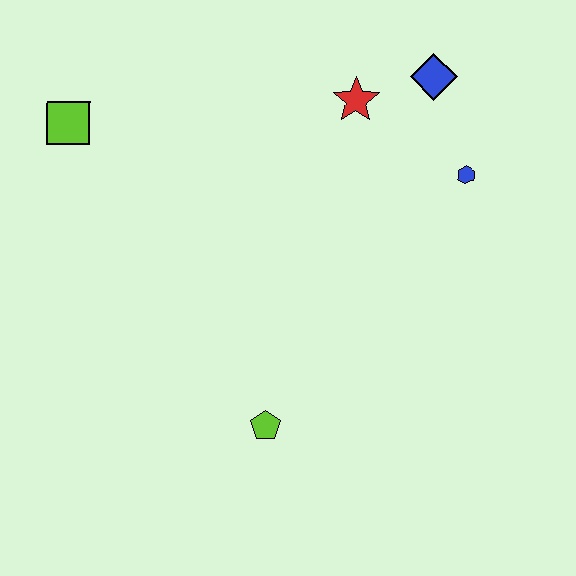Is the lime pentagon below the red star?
Yes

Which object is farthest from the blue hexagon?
The lime square is farthest from the blue hexagon.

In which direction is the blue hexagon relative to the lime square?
The blue hexagon is to the right of the lime square.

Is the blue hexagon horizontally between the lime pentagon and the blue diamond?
No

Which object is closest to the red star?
The blue diamond is closest to the red star.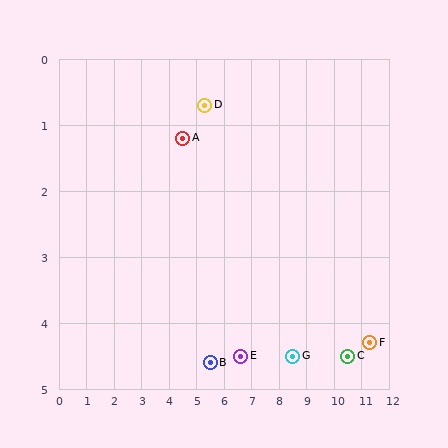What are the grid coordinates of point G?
Point G is at approximately (8.5, 4.5).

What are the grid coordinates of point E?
Point E is at approximately (6.6, 4.5).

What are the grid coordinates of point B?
Point B is at approximately (5.5, 4.6).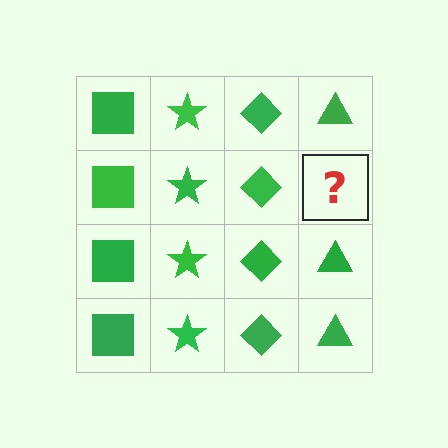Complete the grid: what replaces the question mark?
The question mark should be replaced with a green triangle.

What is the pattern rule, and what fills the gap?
The rule is that each column has a consistent shape. The gap should be filled with a green triangle.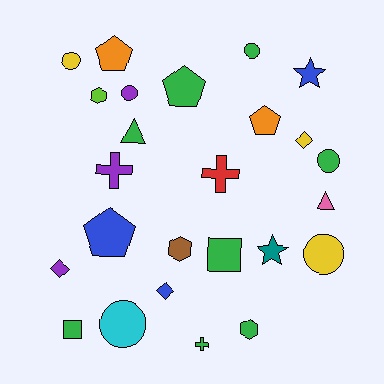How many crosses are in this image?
There are 3 crosses.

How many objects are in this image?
There are 25 objects.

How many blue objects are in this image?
There are 3 blue objects.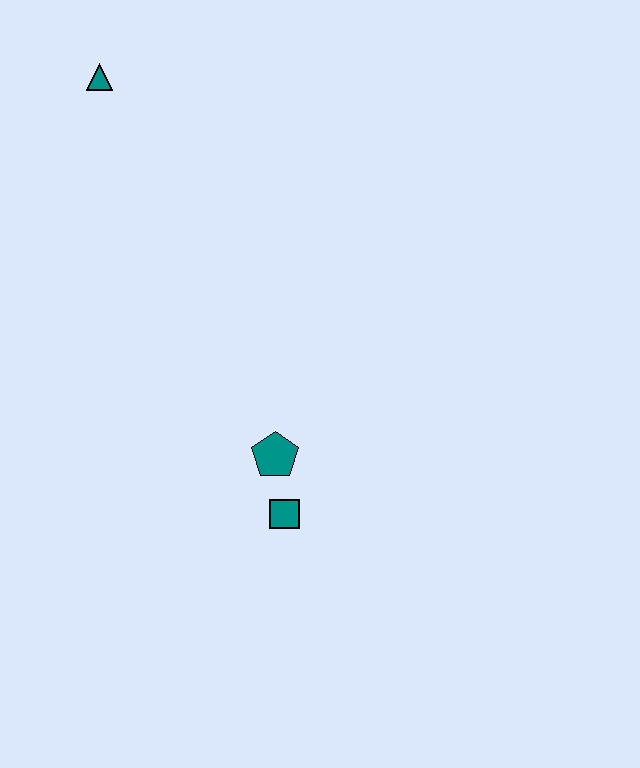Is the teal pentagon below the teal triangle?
Yes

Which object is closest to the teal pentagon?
The teal square is closest to the teal pentagon.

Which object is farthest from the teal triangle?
The teal square is farthest from the teal triangle.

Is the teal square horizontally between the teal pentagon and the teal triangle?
No